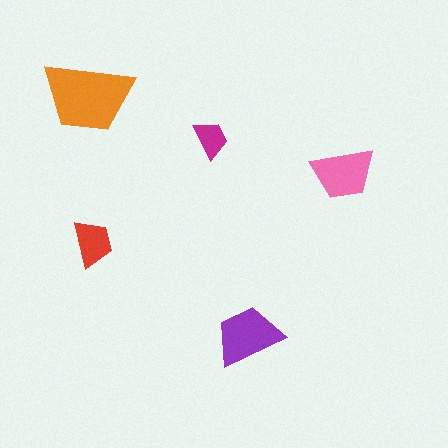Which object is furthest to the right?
The pink trapezoid is rightmost.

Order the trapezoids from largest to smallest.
the orange one, the purple one, the pink one, the red one, the magenta one.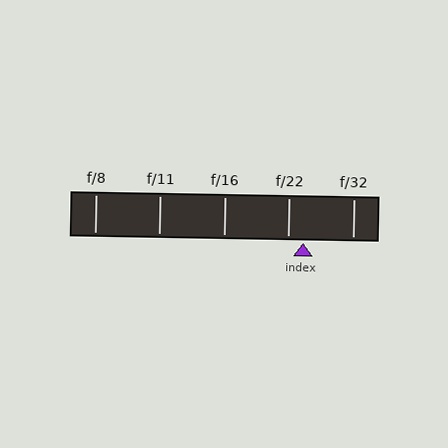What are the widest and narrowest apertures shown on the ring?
The widest aperture shown is f/8 and the narrowest is f/32.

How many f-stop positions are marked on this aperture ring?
There are 5 f-stop positions marked.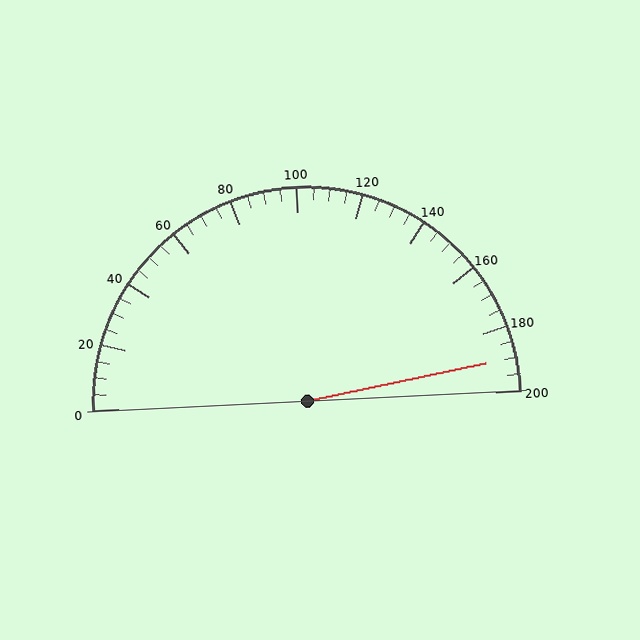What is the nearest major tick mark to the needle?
The nearest major tick mark is 200.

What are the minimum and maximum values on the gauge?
The gauge ranges from 0 to 200.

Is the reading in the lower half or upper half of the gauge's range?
The reading is in the upper half of the range (0 to 200).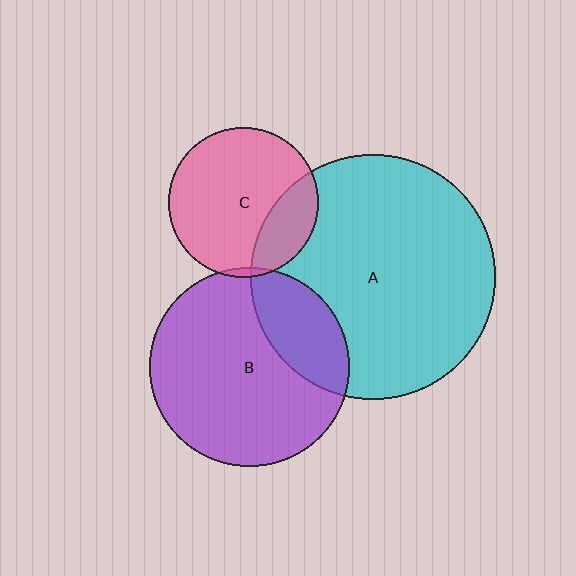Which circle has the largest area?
Circle A (cyan).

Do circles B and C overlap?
Yes.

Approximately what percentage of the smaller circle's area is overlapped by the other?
Approximately 5%.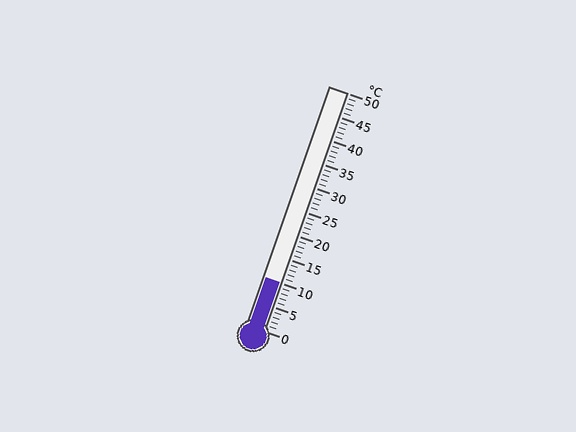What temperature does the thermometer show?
The thermometer shows approximately 10°C.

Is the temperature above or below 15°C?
The temperature is below 15°C.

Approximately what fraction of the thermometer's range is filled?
The thermometer is filled to approximately 20% of its range.